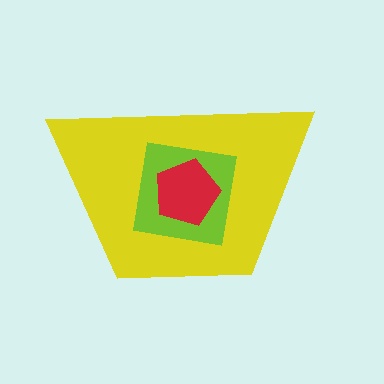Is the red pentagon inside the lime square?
Yes.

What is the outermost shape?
The yellow trapezoid.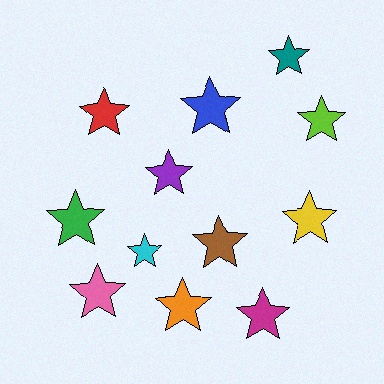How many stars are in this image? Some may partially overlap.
There are 12 stars.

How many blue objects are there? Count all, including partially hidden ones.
There is 1 blue object.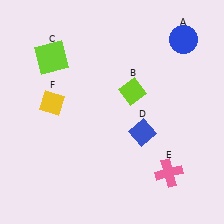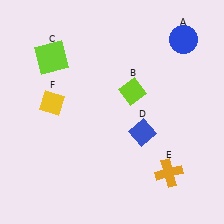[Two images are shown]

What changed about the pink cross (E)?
In Image 1, E is pink. In Image 2, it changed to orange.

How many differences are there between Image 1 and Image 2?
There is 1 difference between the two images.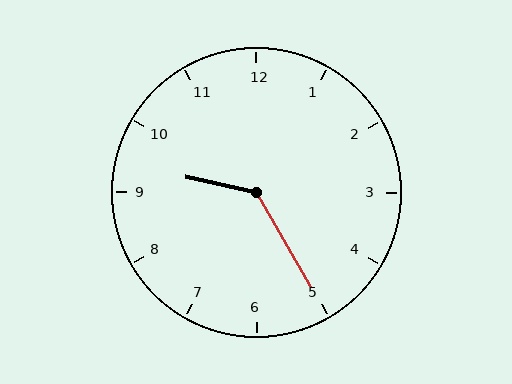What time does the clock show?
9:25.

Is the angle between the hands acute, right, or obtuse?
It is obtuse.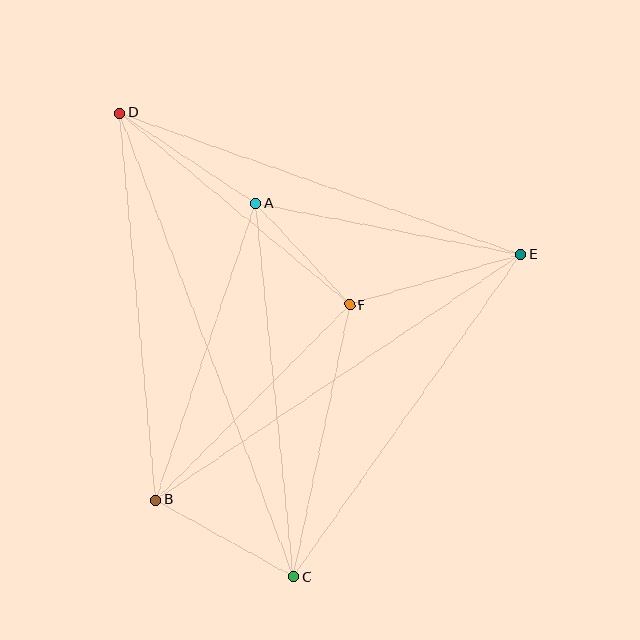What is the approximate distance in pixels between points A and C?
The distance between A and C is approximately 375 pixels.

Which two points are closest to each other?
Points A and F are closest to each other.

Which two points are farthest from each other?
Points C and D are farthest from each other.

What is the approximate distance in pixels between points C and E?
The distance between C and E is approximately 394 pixels.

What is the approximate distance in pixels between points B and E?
The distance between B and E is approximately 440 pixels.